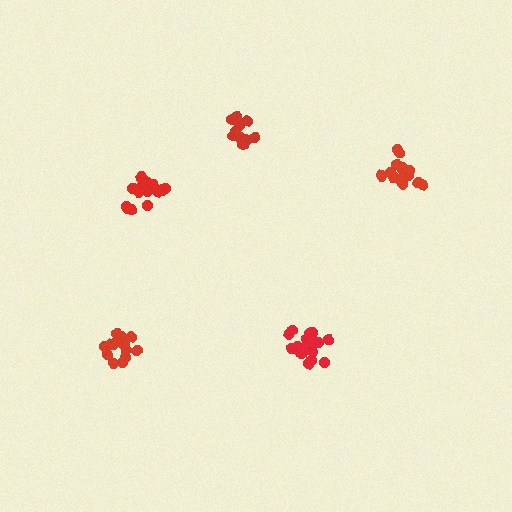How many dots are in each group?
Group 1: 14 dots, Group 2: 19 dots, Group 3: 17 dots, Group 4: 14 dots, Group 5: 15 dots (79 total).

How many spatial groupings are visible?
There are 5 spatial groupings.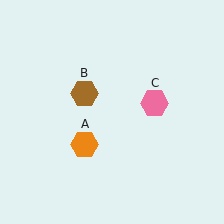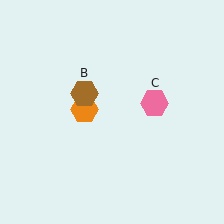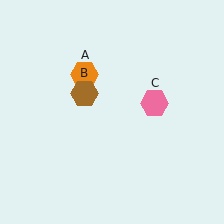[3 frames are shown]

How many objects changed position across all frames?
1 object changed position: orange hexagon (object A).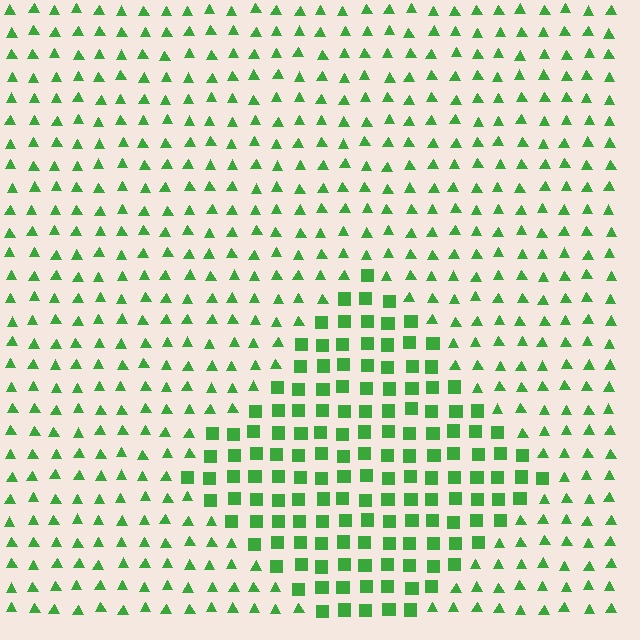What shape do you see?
I see a diamond.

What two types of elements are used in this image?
The image uses squares inside the diamond region and triangles outside it.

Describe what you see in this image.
The image is filled with small green elements arranged in a uniform grid. A diamond-shaped region contains squares, while the surrounding area contains triangles. The boundary is defined purely by the change in element shape.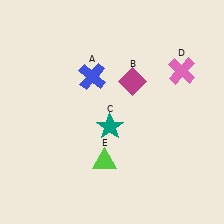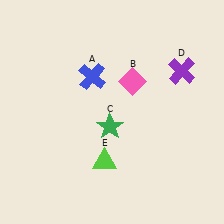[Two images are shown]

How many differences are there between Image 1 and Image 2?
There are 3 differences between the two images.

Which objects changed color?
B changed from magenta to pink. C changed from teal to green. D changed from pink to purple.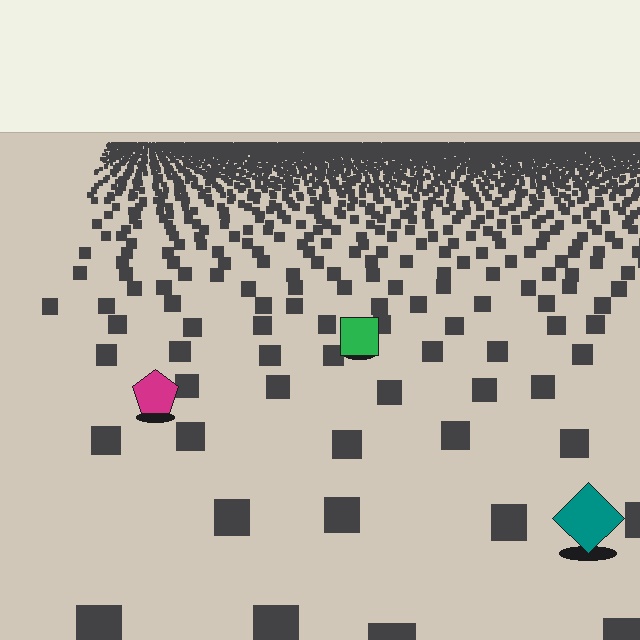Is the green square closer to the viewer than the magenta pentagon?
No. The magenta pentagon is closer — you can tell from the texture gradient: the ground texture is coarser near it.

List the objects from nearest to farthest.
From nearest to farthest: the teal diamond, the magenta pentagon, the green square.